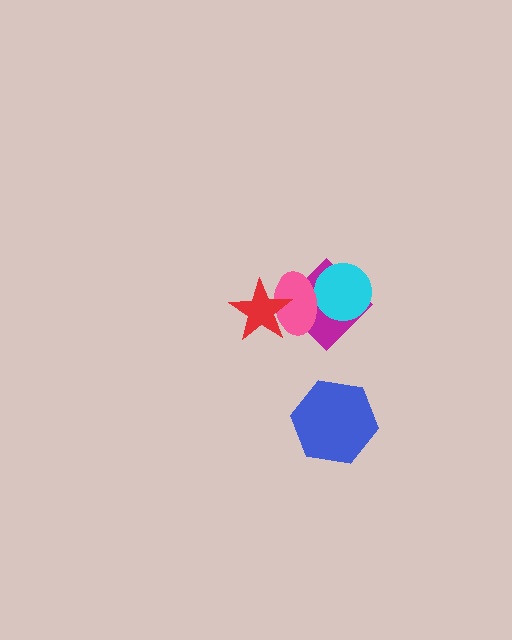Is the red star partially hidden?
No, no other shape covers it.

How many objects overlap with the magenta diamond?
3 objects overlap with the magenta diamond.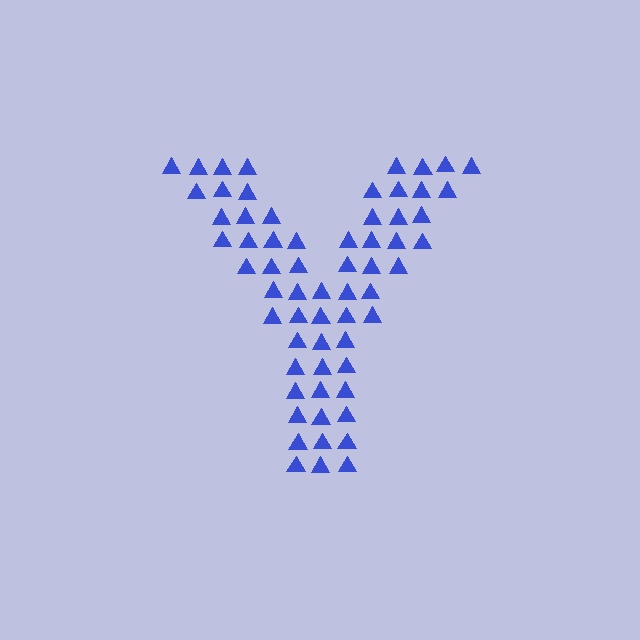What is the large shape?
The large shape is the letter Y.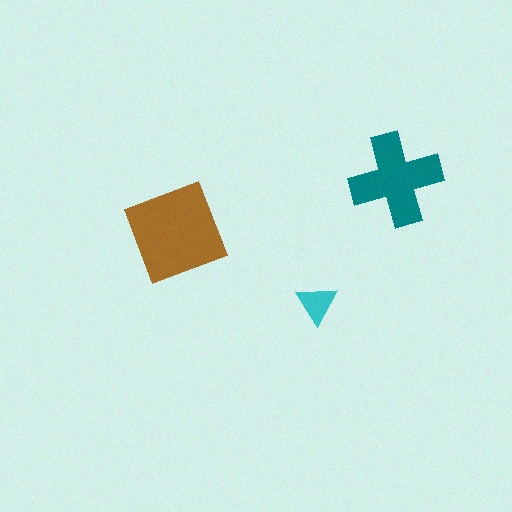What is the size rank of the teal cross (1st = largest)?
2nd.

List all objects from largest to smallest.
The brown diamond, the teal cross, the cyan triangle.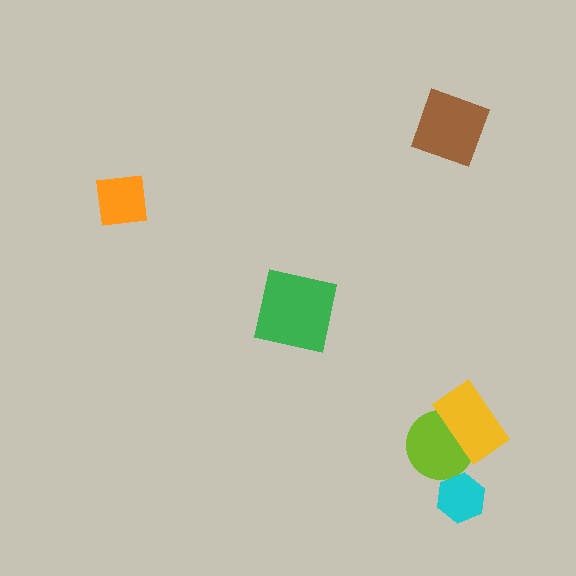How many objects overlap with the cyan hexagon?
0 objects overlap with the cyan hexagon.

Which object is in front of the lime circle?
The yellow rectangle is in front of the lime circle.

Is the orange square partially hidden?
No, no other shape covers it.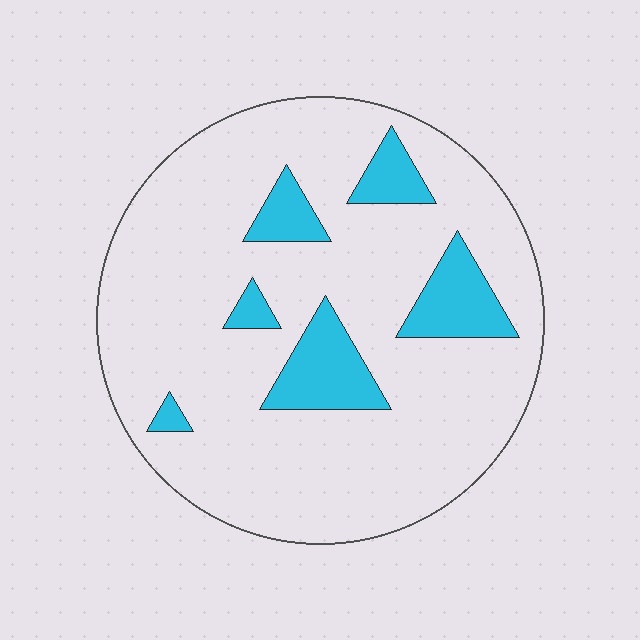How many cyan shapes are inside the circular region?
6.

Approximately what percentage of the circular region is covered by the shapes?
Approximately 15%.